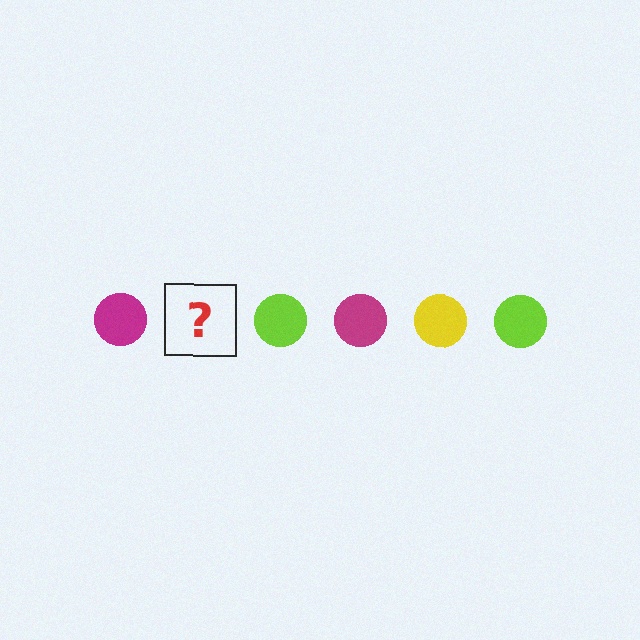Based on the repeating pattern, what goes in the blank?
The blank should be a yellow circle.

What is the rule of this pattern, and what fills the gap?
The rule is that the pattern cycles through magenta, yellow, lime circles. The gap should be filled with a yellow circle.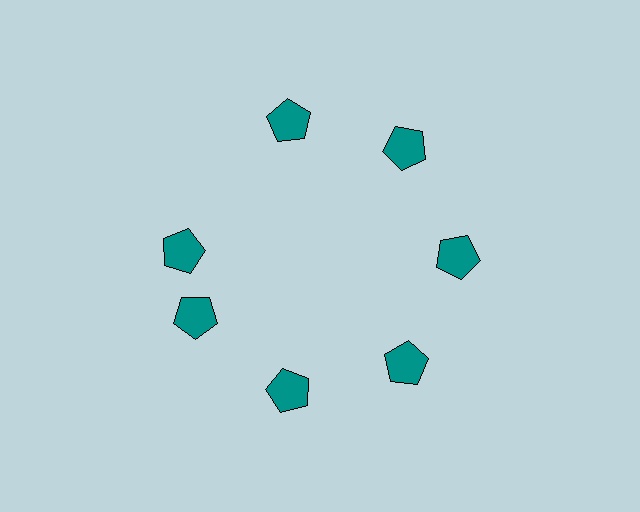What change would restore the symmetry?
The symmetry would be restored by rotating it back into even spacing with its neighbors so that all 7 pentagons sit at equal angles and equal distance from the center.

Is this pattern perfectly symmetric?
No. The 7 teal pentagons are arranged in a ring, but one element near the 10 o'clock position is rotated out of alignment along the ring, breaking the 7-fold rotational symmetry.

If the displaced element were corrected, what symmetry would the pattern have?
It would have 7-fold rotational symmetry — the pattern would map onto itself every 51 degrees.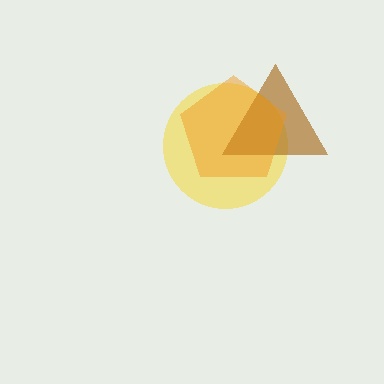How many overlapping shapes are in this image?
There are 3 overlapping shapes in the image.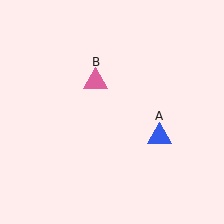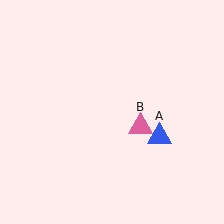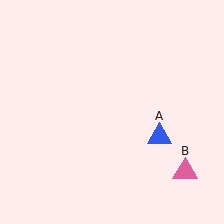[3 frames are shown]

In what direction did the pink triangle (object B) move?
The pink triangle (object B) moved down and to the right.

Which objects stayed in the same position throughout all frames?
Blue triangle (object A) remained stationary.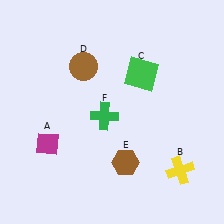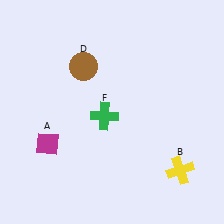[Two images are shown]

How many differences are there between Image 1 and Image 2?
There are 2 differences between the two images.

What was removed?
The green square (C), the brown hexagon (E) were removed in Image 2.